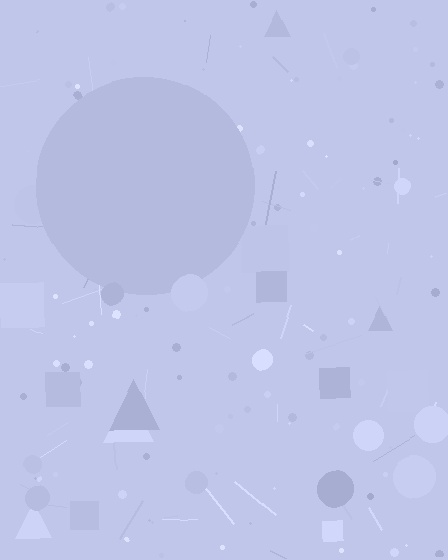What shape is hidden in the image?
A circle is hidden in the image.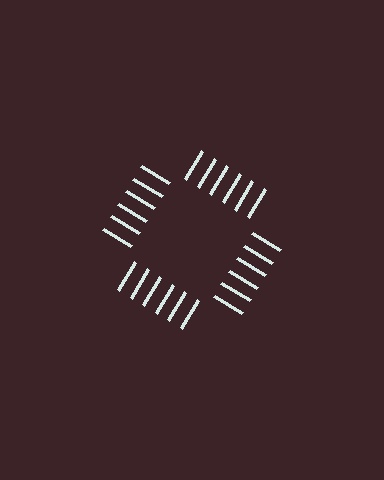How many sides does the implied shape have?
4 sides — the line-ends trace a square.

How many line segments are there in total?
24 — 6 along each of the 4 edges.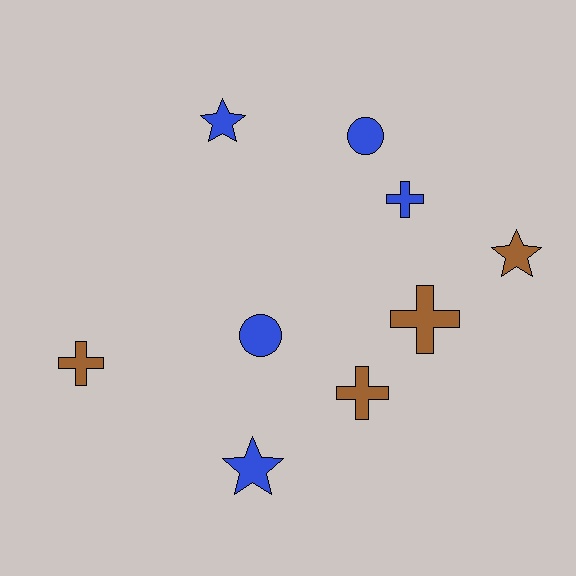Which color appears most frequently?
Blue, with 5 objects.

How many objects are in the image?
There are 9 objects.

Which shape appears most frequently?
Cross, with 4 objects.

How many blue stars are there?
There are 2 blue stars.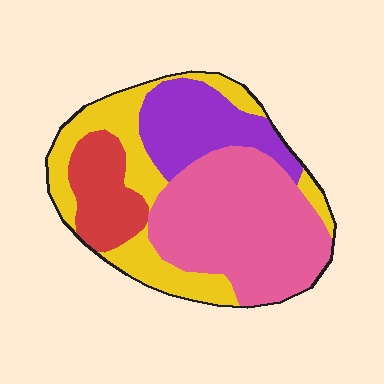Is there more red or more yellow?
Yellow.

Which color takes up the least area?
Red, at roughly 15%.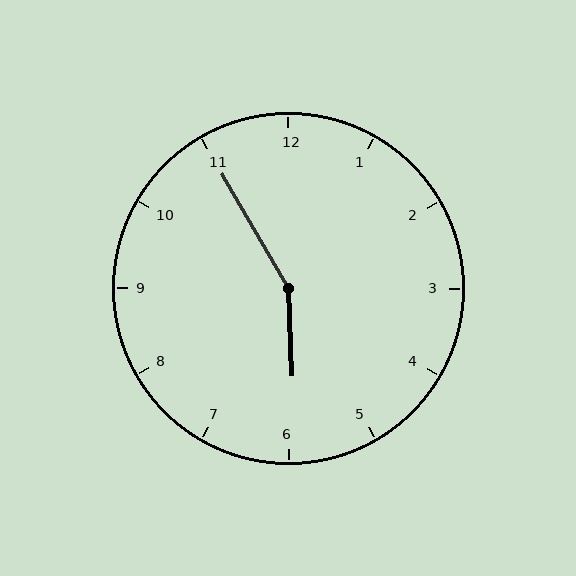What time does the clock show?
5:55.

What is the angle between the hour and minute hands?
Approximately 152 degrees.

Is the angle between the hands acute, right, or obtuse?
It is obtuse.